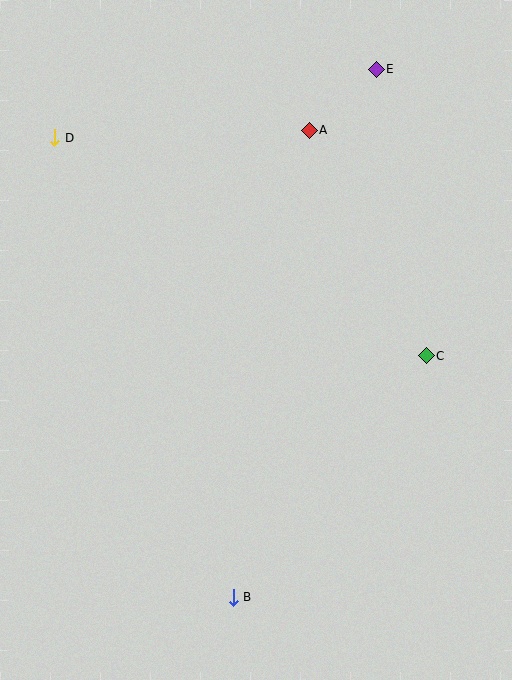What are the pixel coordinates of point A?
Point A is at (309, 130).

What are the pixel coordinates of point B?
Point B is at (233, 598).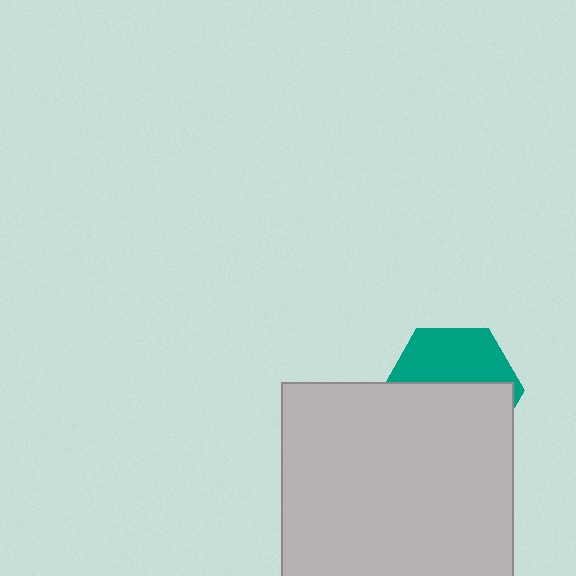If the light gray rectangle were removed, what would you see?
You would see the complete teal hexagon.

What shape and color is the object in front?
The object in front is a light gray rectangle.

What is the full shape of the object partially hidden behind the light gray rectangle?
The partially hidden object is a teal hexagon.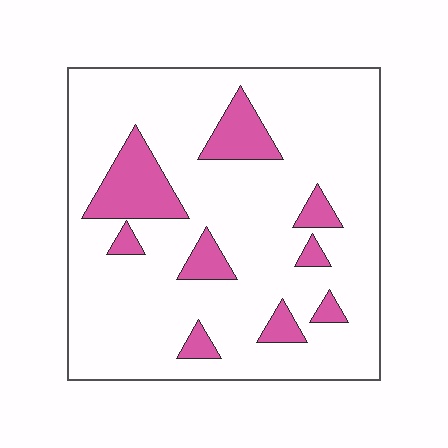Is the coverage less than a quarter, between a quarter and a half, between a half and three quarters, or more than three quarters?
Less than a quarter.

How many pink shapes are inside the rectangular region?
9.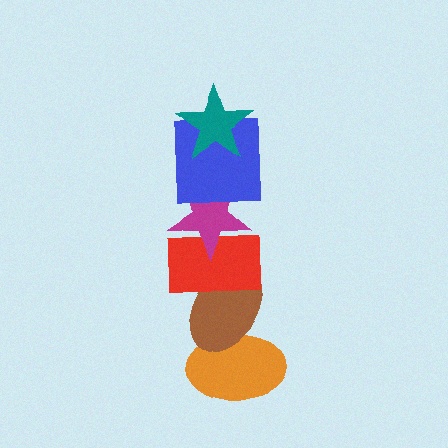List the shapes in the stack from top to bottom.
From top to bottom: the teal star, the blue square, the magenta star, the red rectangle, the brown ellipse, the orange ellipse.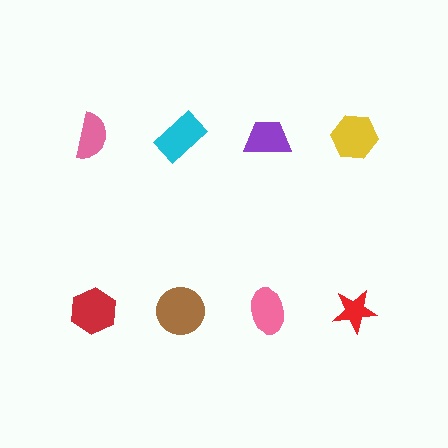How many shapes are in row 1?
4 shapes.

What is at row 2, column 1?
A red hexagon.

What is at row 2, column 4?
A red star.